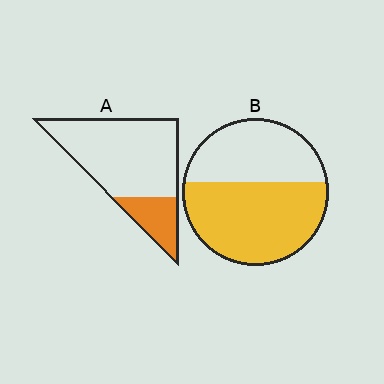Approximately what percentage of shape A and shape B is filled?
A is approximately 20% and B is approximately 60%.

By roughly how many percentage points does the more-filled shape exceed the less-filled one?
By roughly 35 percentage points (B over A).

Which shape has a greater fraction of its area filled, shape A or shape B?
Shape B.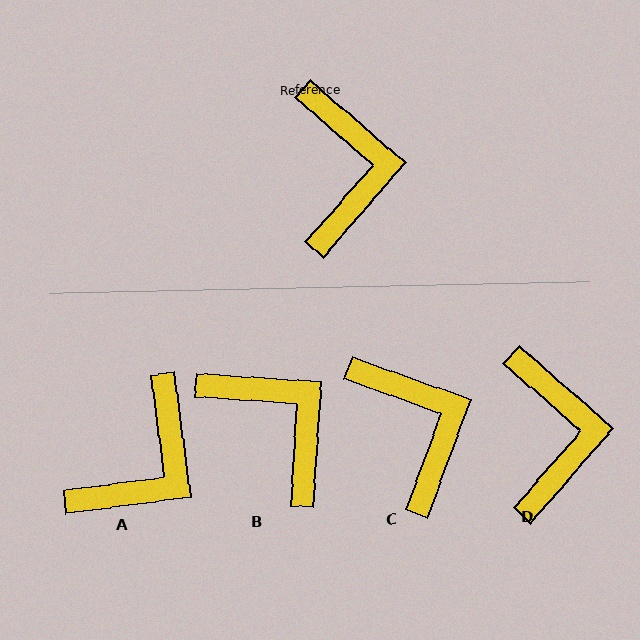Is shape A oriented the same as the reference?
No, it is off by about 41 degrees.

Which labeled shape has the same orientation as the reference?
D.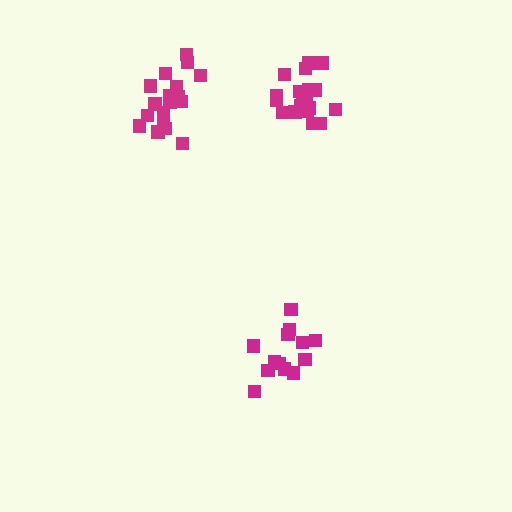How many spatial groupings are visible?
There are 3 spatial groupings.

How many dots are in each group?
Group 1: 13 dots, Group 2: 19 dots, Group 3: 18 dots (50 total).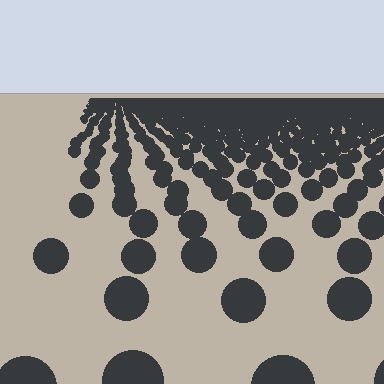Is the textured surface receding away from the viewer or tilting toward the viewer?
The surface is receding away from the viewer. Texture elements get smaller and denser toward the top.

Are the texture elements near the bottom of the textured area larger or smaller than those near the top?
Larger. Near the bottom, elements are closer to the viewer and appear at a bigger on-screen size.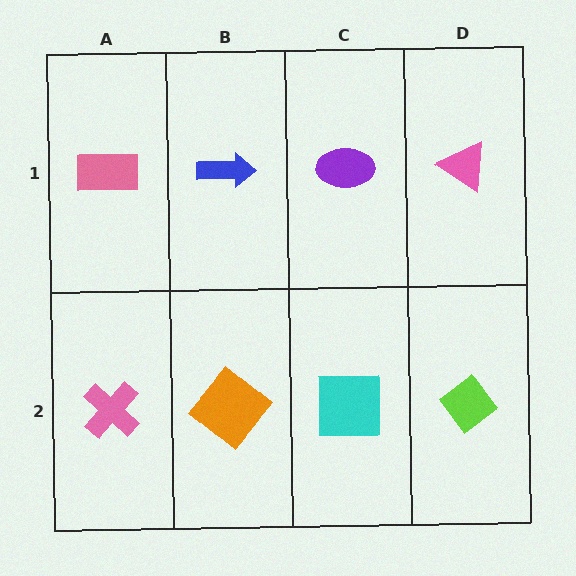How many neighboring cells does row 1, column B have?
3.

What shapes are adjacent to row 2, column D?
A pink triangle (row 1, column D), a cyan square (row 2, column C).